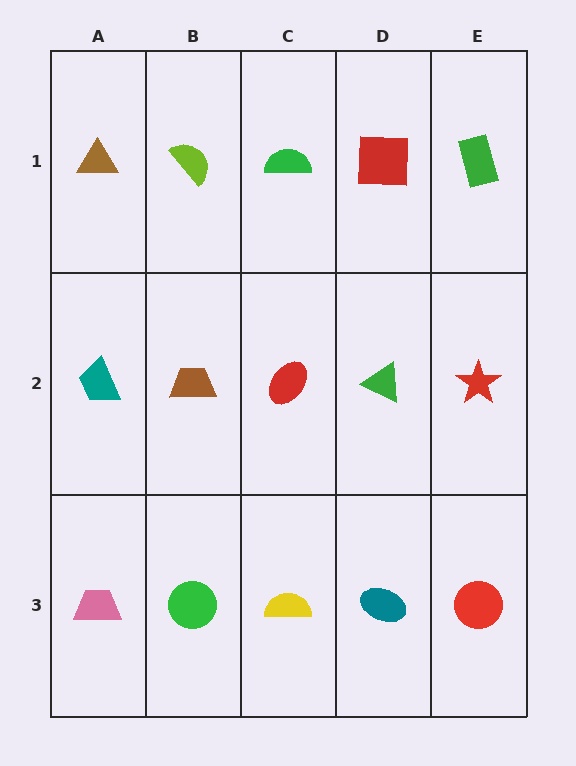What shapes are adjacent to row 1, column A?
A teal trapezoid (row 2, column A), a lime semicircle (row 1, column B).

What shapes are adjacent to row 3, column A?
A teal trapezoid (row 2, column A), a green circle (row 3, column B).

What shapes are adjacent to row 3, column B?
A brown trapezoid (row 2, column B), a pink trapezoid (row 3, column A), a yellow semicircle (row 3, column C).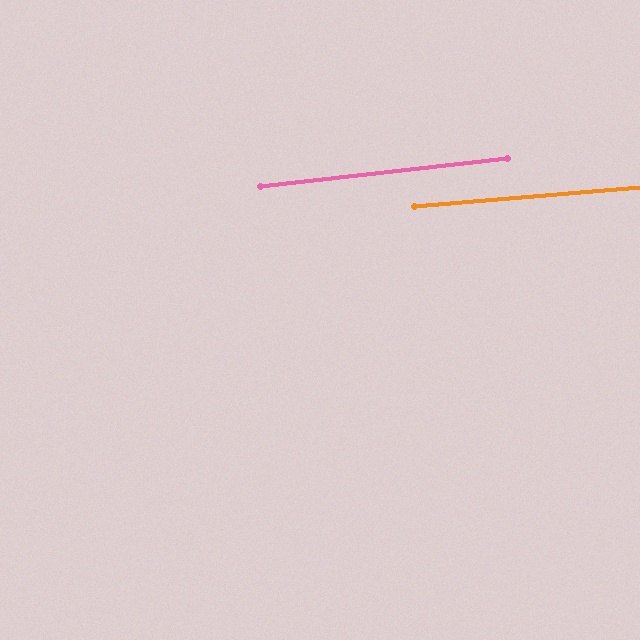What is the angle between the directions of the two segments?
Approximately 2 degrees.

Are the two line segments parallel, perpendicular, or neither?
Parallel — their directions differ by only 1.7°.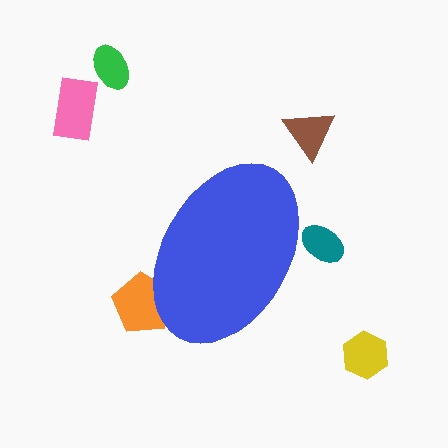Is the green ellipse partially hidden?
No, the green ellipse is fully visible.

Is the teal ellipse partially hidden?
Yes, the teal ellipse is partially hidden behind the blue ellipse.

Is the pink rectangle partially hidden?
No, the pink rectangle is fully visible.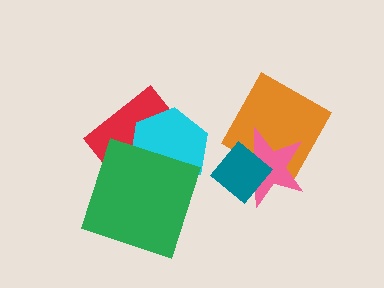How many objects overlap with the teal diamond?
2 objects overlap with the teal diamond.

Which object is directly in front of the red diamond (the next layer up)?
The cyan hexagon is directly in front of the red diamond.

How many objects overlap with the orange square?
2 objects overlap with the orange square.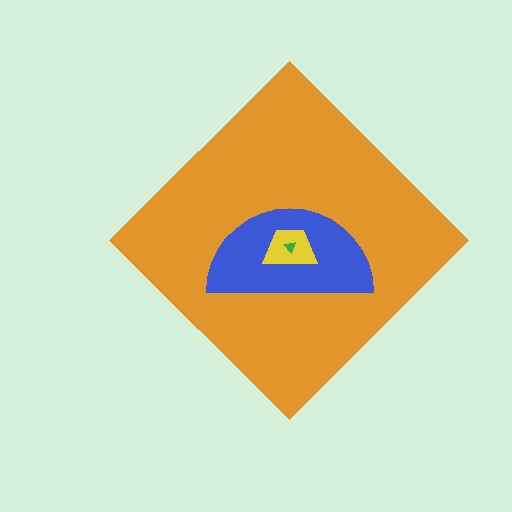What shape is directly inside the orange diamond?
The blue semicircle.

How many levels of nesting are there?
4.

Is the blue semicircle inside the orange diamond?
Yes.